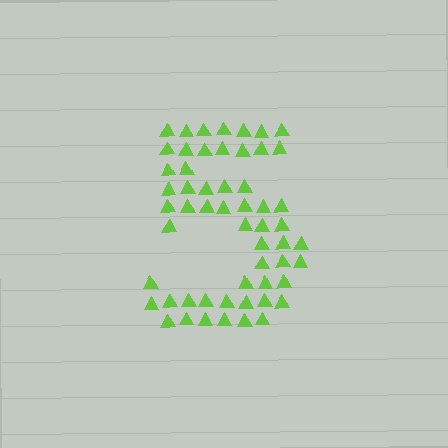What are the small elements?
The small elements are triangles.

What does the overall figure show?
The overall figure shows the digit 5.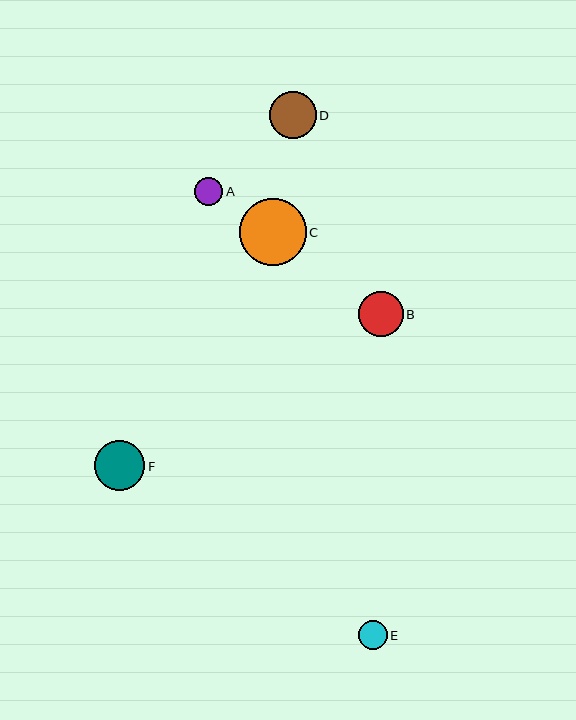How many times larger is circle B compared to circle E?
Circle B is approximately 1.6 times the size of circle E.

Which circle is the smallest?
Circle A is the smallest with a size of approximately 28 pixels.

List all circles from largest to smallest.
From largest to smallest: C, F, D, B, E, A.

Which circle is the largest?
Circle C is the largest with a size of approximately 66 pixels.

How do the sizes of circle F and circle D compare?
Circle F and circle D are approximately the same size.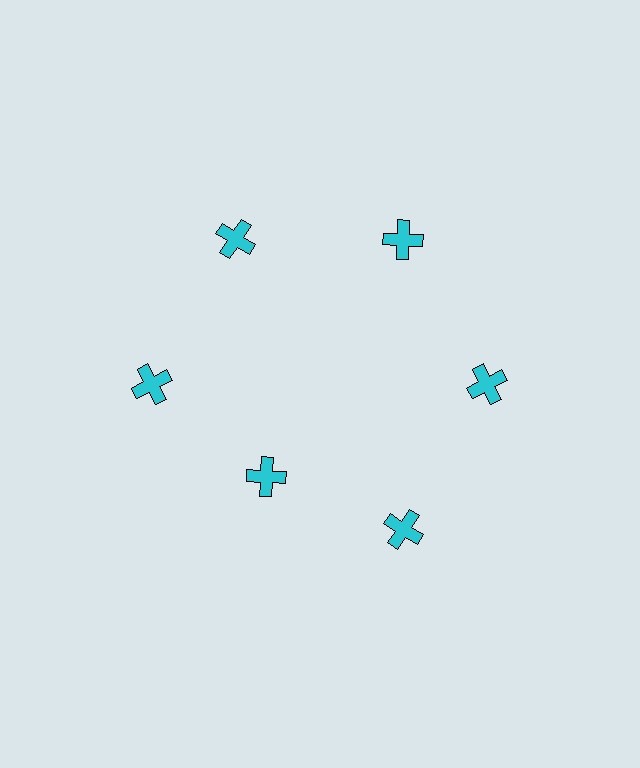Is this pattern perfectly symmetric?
No. The 6 cyan crosses are arranged in a ring, but one element near the 7 o'clock position is pulled inward toward the center, breaking the 6-fold rotational symmetry.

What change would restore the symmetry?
The symmetry would be restored by moving it outward, back onto the ring so that all 6 crosses sit at equal angles and equal distance from the center.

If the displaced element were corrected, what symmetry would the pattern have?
It would have 6-fold rotational symmetry — the pattern would map onto itself every 60 degrees.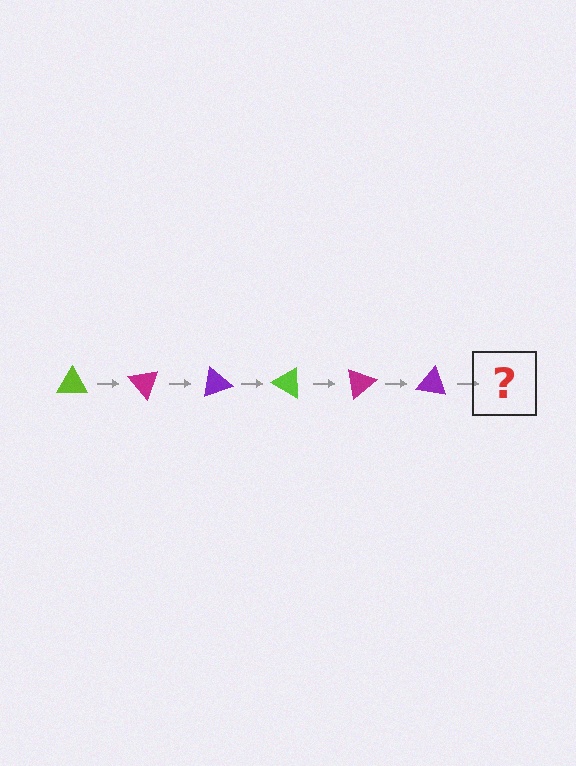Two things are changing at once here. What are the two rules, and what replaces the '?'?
The two rules are that it rotates 50 degrees each step and the color cycles through lime, magenta, and purple. The '?' should be a lime triangle, rotated 300 degrees from the start.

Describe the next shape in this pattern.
It should be a lime triangle, rotated 300 degrees from the start.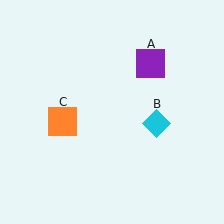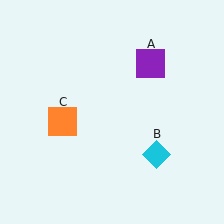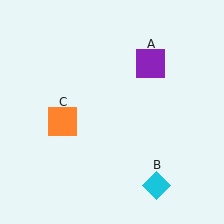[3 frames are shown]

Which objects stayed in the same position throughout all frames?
Purple square (object A) and orange square (object C) remained stationary.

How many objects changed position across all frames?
1 object changed position: cyan diamond (object B).